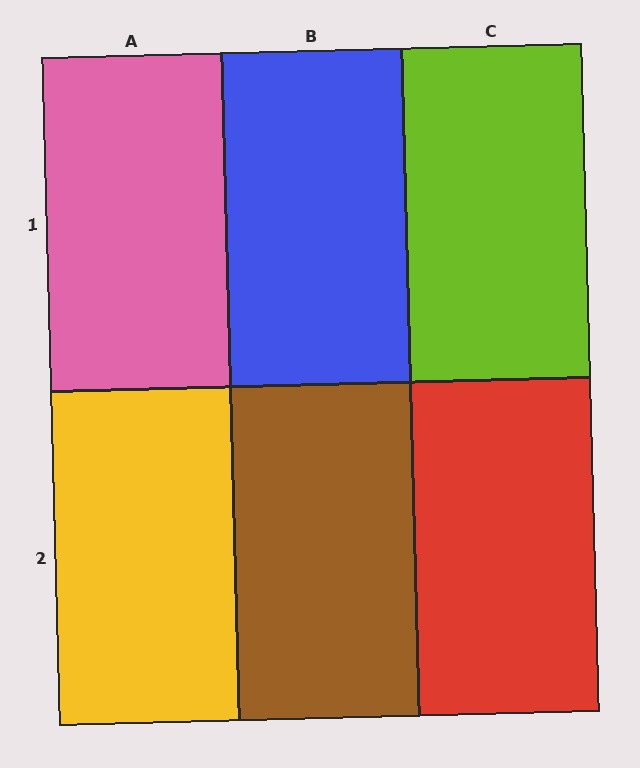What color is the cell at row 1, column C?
Lime.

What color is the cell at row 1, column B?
Blue.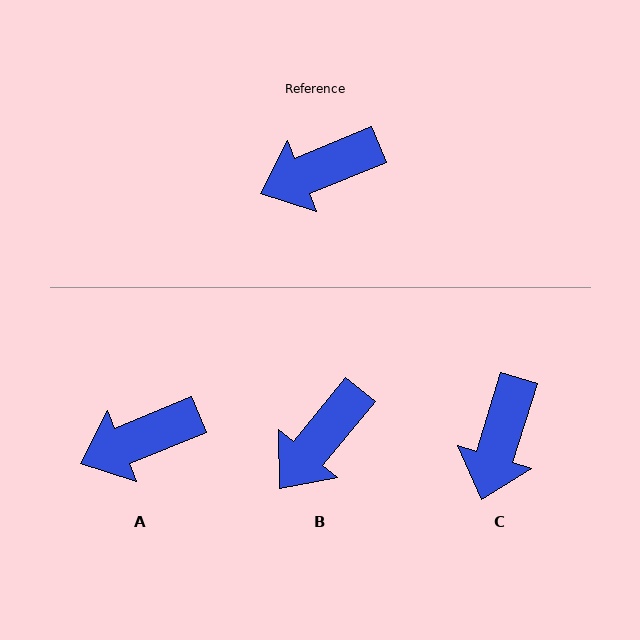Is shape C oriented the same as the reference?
No, it is off by about 50 degrees.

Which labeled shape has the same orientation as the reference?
A.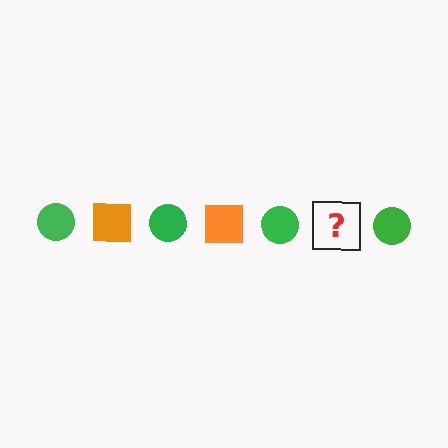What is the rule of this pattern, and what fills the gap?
The rule is that the pattern alternates between green circle and orange square. The gap should be filled with an orange square.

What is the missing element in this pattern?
The missing element is an orange square.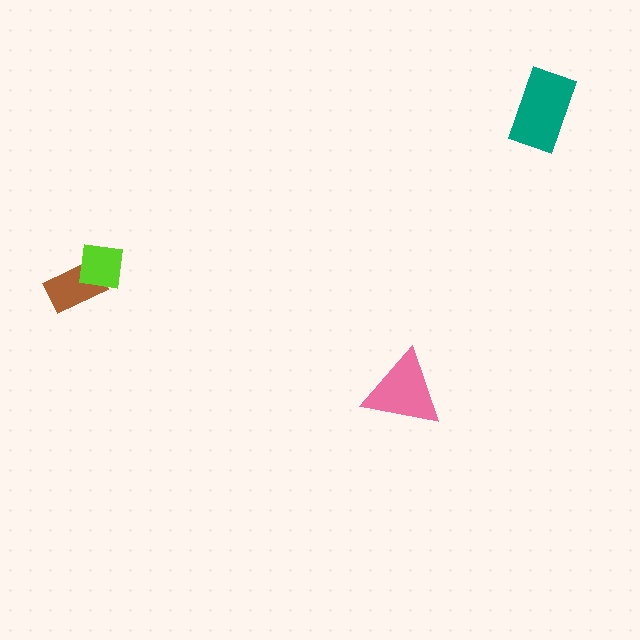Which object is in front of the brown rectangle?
The lime square is in front of the brown rectangle.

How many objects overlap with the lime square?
1 object overlaps with the lime square.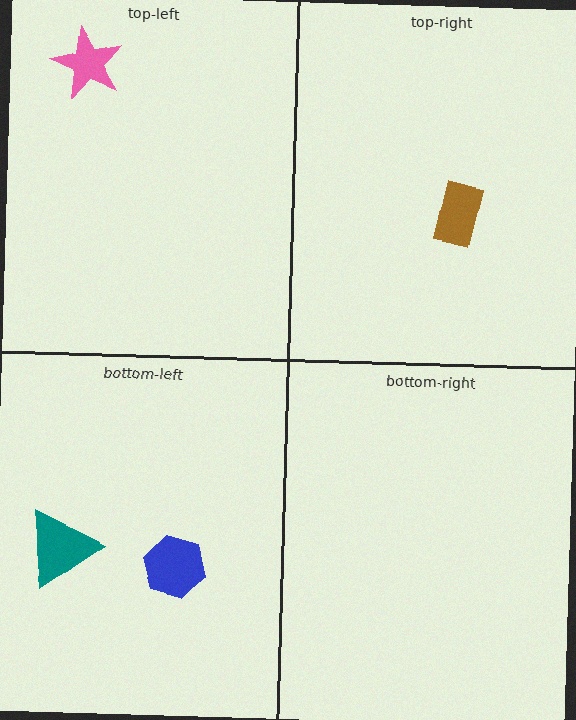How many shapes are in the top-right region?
1.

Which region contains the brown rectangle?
The top-right region.